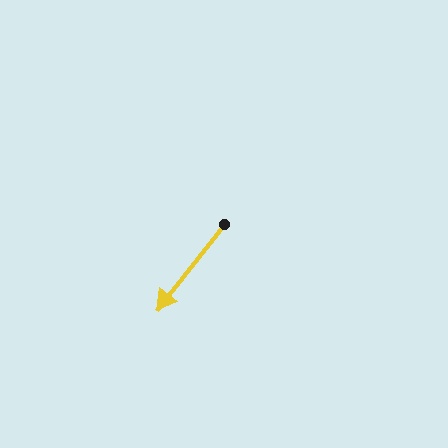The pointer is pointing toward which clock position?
Roughly 7 o'clock.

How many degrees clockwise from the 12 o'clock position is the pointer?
Approximately 218 degrees.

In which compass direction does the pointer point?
Southwest.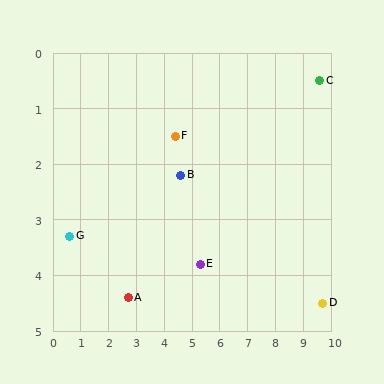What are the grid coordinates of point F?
Point F is at approximately (4.4, 1.5).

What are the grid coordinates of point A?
Point A is at approximately (2.7, 4.4).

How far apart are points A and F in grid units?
Points A and F are about 3.4 grid units apart.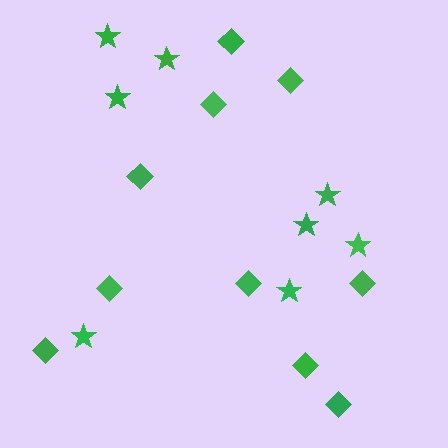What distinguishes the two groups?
There are 2 groups: one group of stars (8) and one group of diamonds (10).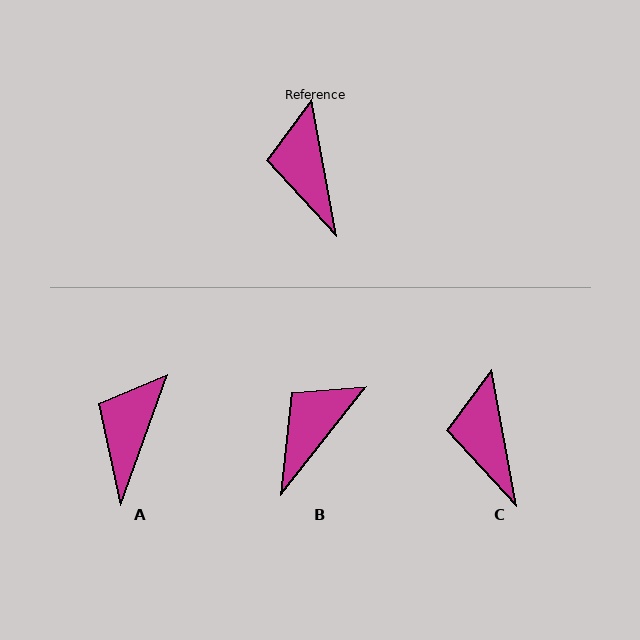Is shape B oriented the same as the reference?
No, it is off by about 49 degrees.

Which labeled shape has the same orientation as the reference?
C.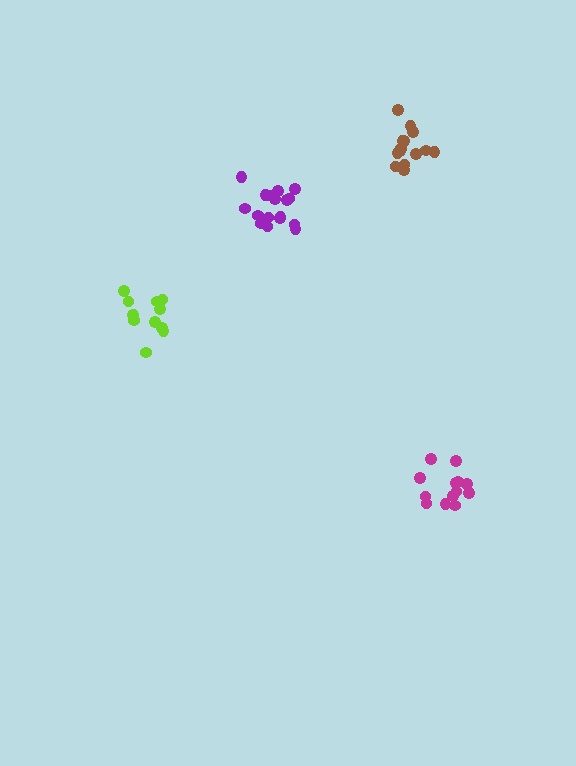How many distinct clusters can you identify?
There are 4 distinct clusters.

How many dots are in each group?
Group 1: 14 dots, Group 2: 13 dots, Group 3: 17 dots, Group 4: 12 dots (56 total).